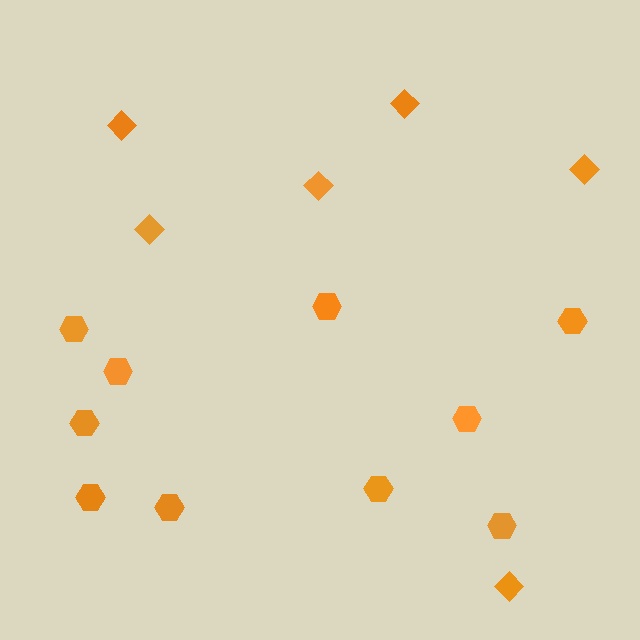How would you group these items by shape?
There are 2 groups: one group of diamonds (6) and one group of hexagons (10).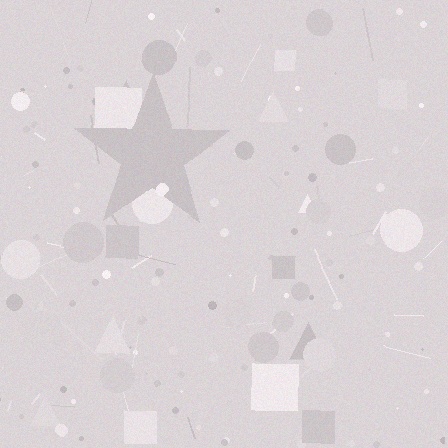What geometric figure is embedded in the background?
A star is embedded in the background.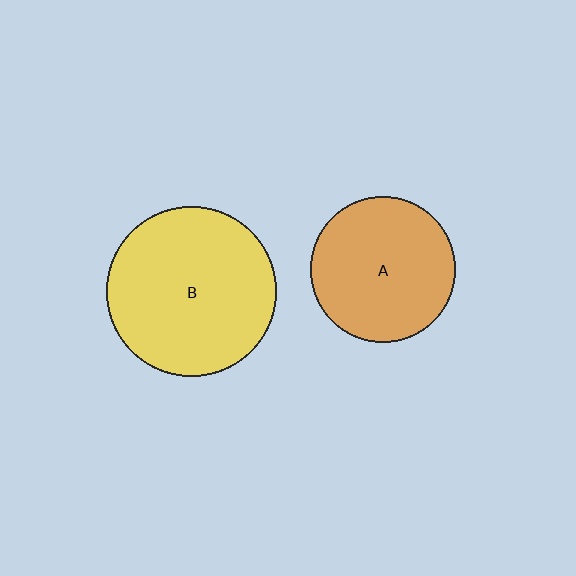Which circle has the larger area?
Circle B (yellow).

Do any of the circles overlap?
No, none of the circles overlap.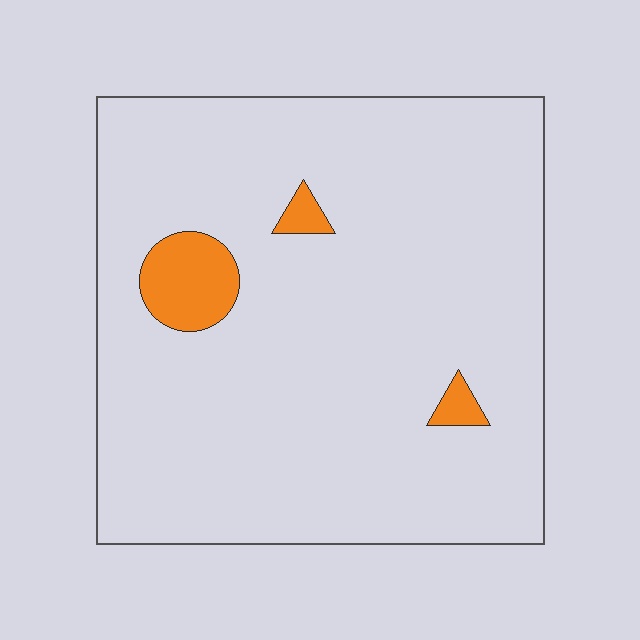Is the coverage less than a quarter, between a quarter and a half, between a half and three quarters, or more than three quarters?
Less than a quarter.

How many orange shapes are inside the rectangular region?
3.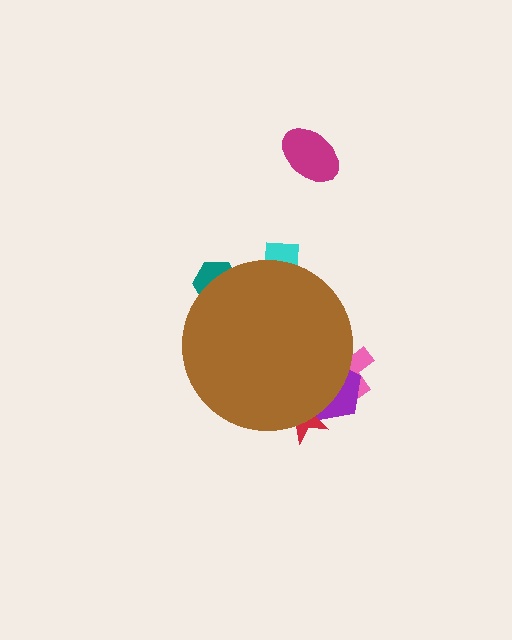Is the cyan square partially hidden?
Yes, the cyan square is partially hidden behind the brown circle.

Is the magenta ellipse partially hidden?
No, the magenta ellipse is fully visible.